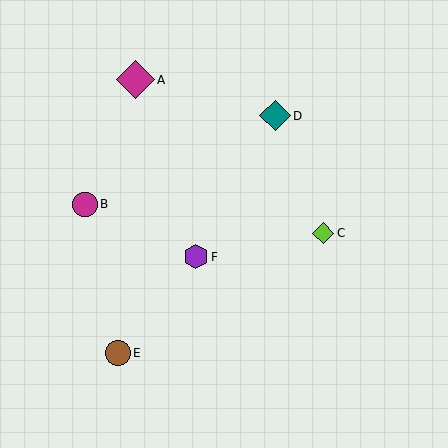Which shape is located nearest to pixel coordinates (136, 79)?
The magenta diamond (labeled A) at (135, 80) is nearest to that location.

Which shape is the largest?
The magenta diamond (labeled A) is the largest.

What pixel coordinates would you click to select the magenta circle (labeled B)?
Click at (85, 204) to select the magenta circle B.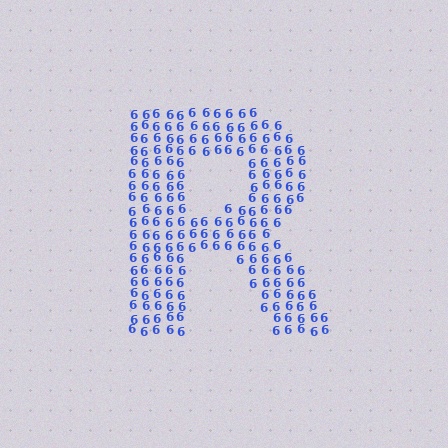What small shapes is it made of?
It is made of small digit 6's.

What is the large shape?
The large shape is the letter R.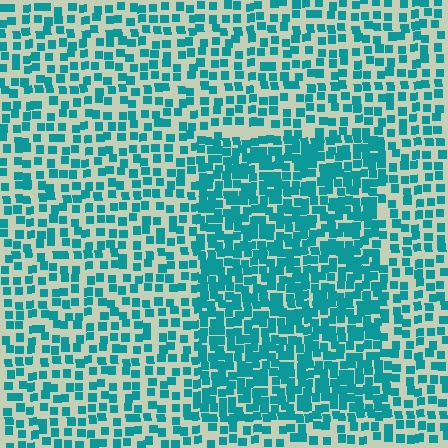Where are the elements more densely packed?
The elements are more densely packed inside the rectangle boundary.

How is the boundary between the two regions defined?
The boundary is defined by a change in element density (approximately 1.9x ratio). All elements are the same color, size, and shape.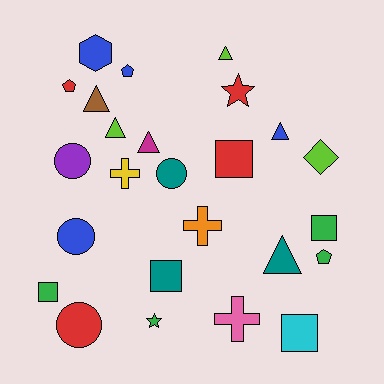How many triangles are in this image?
There are 6 triangles.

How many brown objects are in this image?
There is 1 brown object.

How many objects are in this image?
There are 25 objects.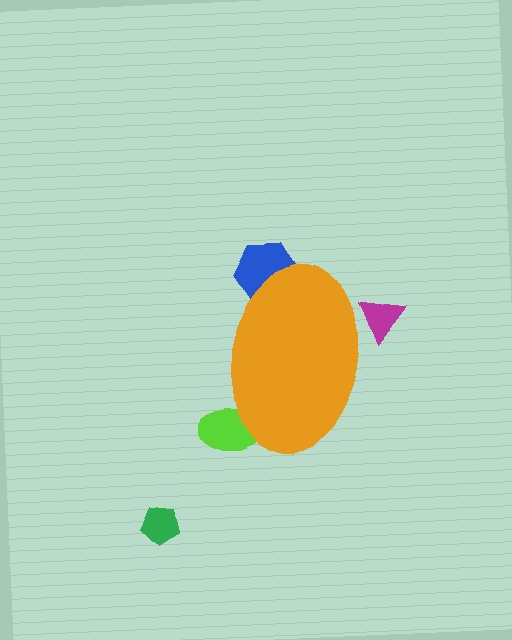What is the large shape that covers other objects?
An orange ellipse.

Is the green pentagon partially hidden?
No, the green pentagon is fully visible.